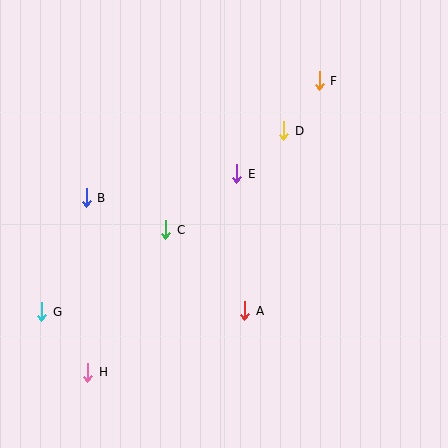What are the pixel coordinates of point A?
Point A is at (245, 311).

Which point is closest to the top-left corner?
Point B is closest to the top-left corner.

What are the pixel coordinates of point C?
Point C is at (166, 230).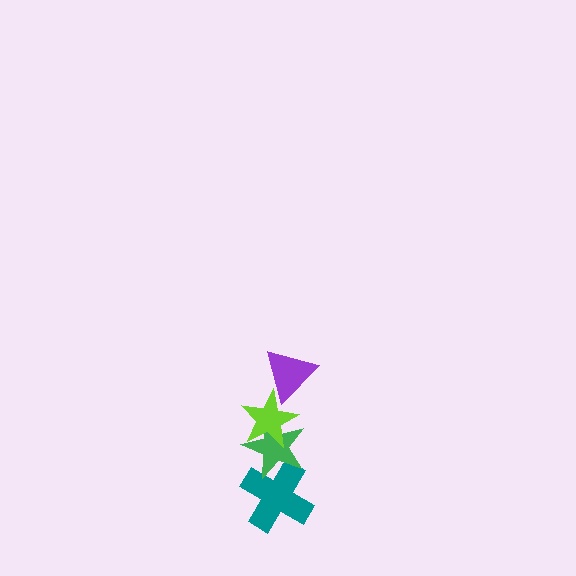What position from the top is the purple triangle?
The purple triangle is 1st from the top.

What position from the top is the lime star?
The lime star is 2nd from the top.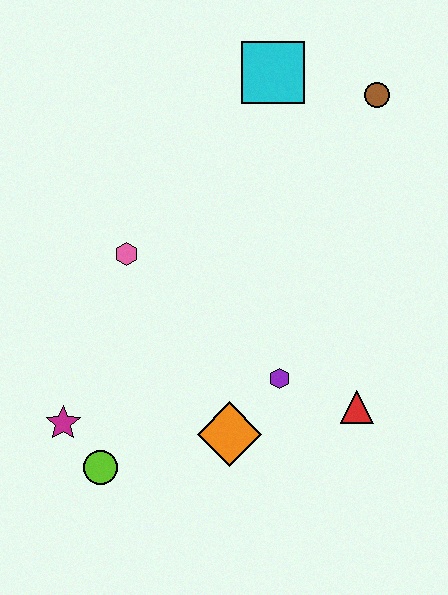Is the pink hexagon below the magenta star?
No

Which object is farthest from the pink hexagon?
The brown circle is farthest from the pink hexagon.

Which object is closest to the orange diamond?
The purple hexagon is closest to the orange diamond.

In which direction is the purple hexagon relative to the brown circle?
The purple hexagon is below the brown circle.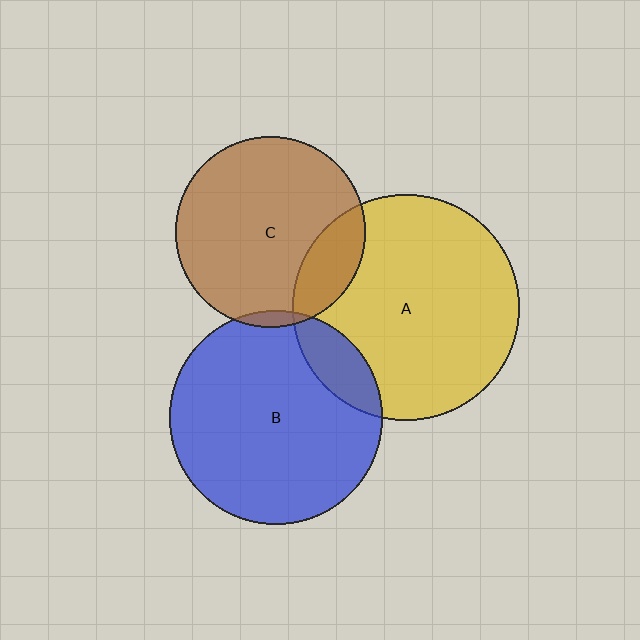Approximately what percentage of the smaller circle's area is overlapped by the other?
Approximately 15%.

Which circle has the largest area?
Circle A (yellow).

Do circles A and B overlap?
Yes.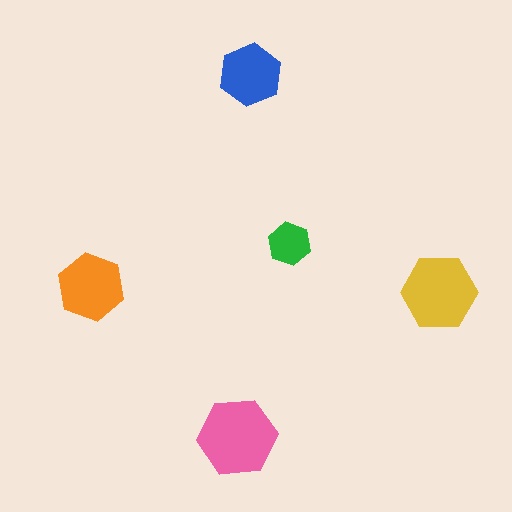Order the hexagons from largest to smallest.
the pink one, the yellow one, the orange one, the blue one, the green one.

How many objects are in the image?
There are 5 objects in the image.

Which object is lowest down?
The pink hexagon is bottommost.